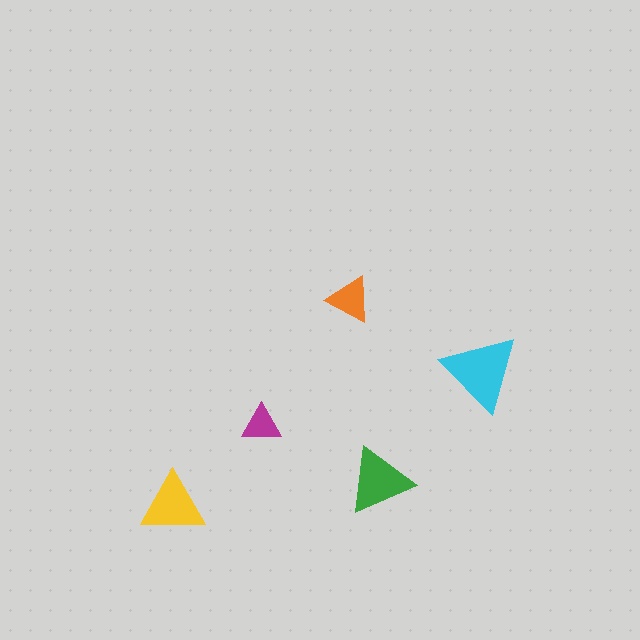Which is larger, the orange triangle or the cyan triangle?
The cyan one.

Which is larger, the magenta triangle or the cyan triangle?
The cyan one.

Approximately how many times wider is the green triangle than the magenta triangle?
About 1.5 times wider.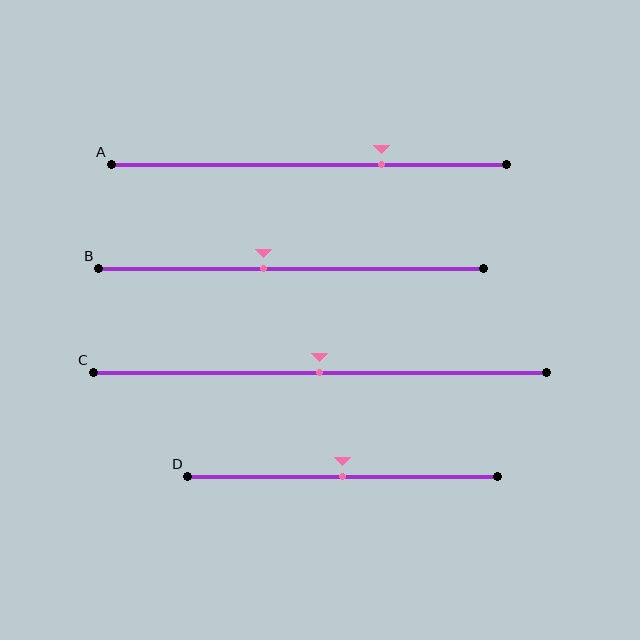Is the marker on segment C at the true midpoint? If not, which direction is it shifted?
Yes, the marker on segment C is at the true midpoint.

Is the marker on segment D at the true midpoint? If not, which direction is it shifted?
Yes, the marker on segment D is at the true midpoint.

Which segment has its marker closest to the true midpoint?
Segment C has its marker closest to the true midpoint.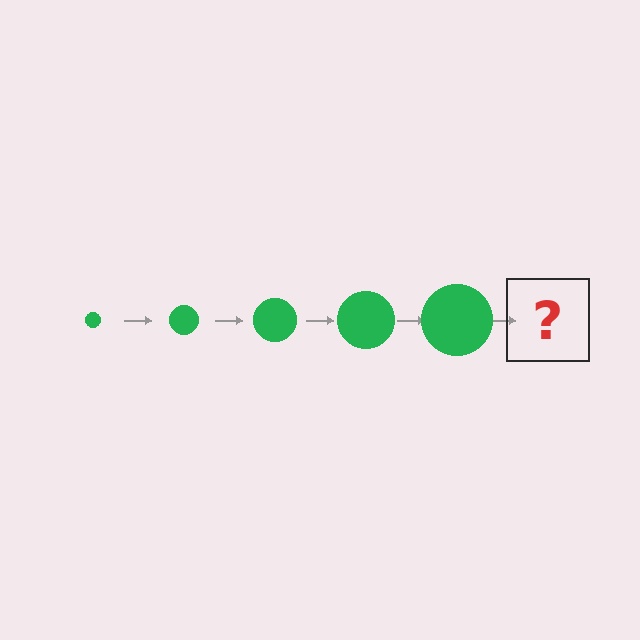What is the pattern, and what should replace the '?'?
The pattern is that the circle gets progressively larger each step. The '?' should be a green circle, larger than the previous one.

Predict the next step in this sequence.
The next step is a green circle, larger than the previous one.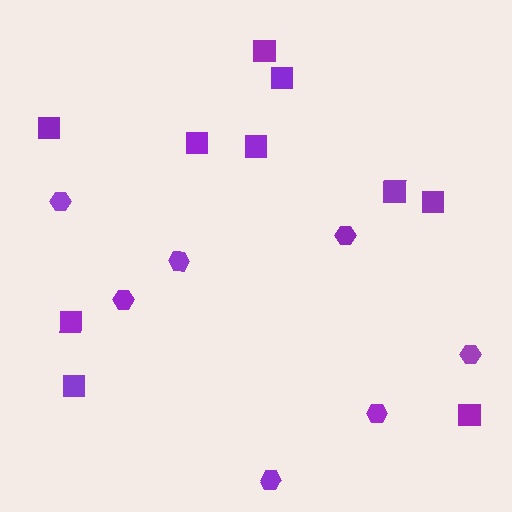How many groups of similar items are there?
There are 2 groups: one group of squares (10) and one group of hexagons (7).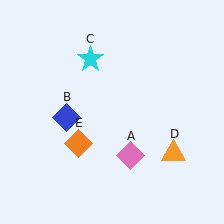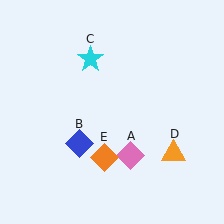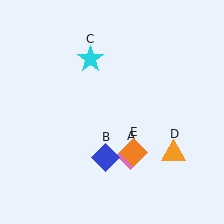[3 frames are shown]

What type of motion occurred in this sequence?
The blue diamond (object B), orange diamond (object E) rotated counterclockwise around the center of the scene.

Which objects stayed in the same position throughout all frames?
Pink diamond (object A) and cyan star (object C) and orange triangle (object D) remained stationary.